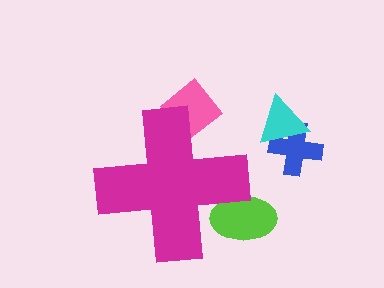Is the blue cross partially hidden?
No, the blue cross is fully visible.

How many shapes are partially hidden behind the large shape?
2 shapes are partially hidden.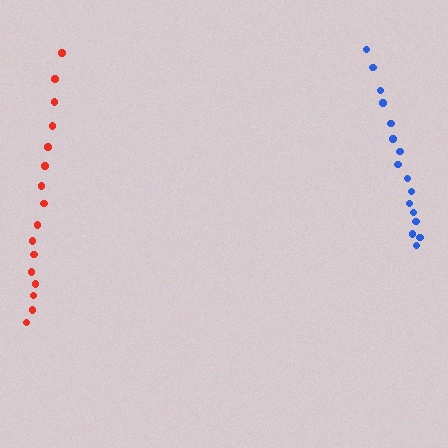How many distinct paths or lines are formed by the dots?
There are 2 distinct paths.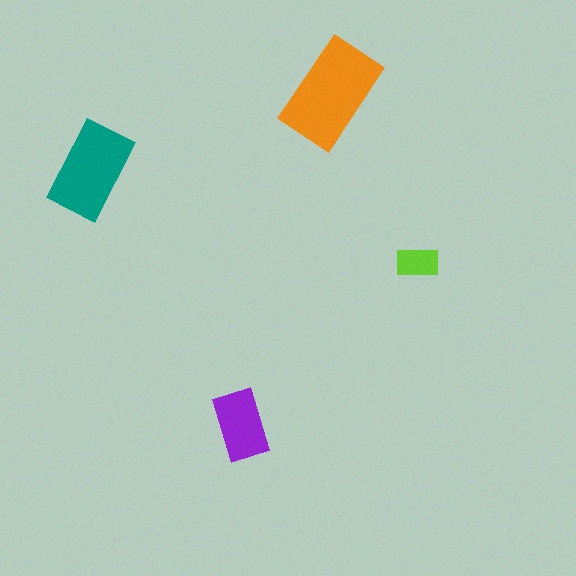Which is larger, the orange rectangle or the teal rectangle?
The orange one.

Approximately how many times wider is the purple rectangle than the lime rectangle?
About 1.5 times wider.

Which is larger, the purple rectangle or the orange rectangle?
The orange one.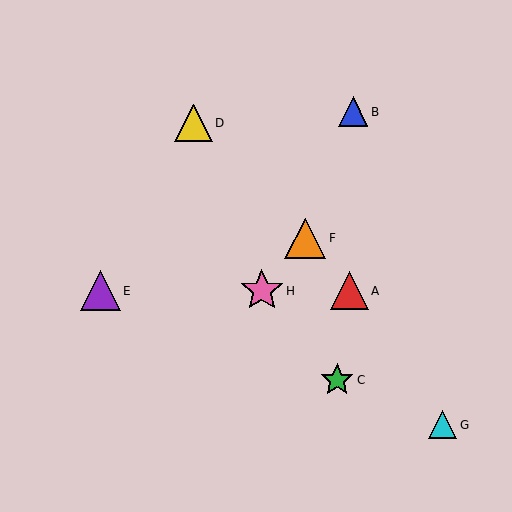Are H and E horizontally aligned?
Yes, both are at y≈291.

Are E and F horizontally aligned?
No, E is at y≈291 and F is at y≈238.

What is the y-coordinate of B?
Object B is at y≈112.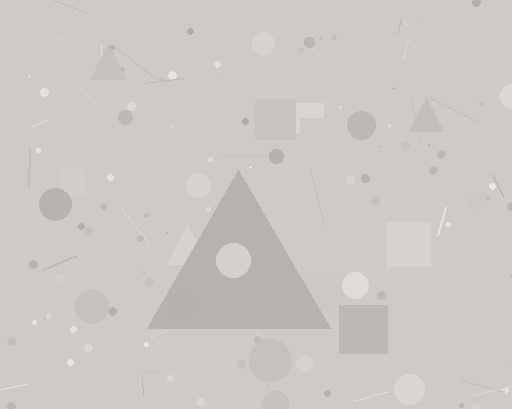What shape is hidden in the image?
A triangle is hidden in the image.